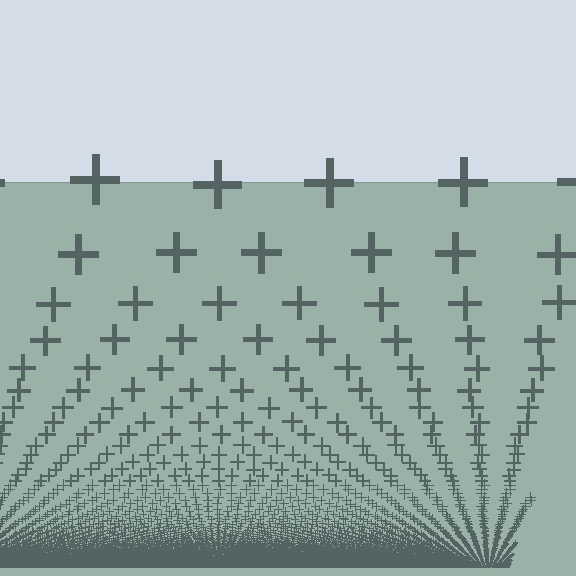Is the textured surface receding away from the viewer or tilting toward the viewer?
The surface appears to tilt toward the viewer. Texture elements get larger and sparser toward the top.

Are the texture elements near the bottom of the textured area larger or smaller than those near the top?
Smaller. The gradient is inverted — elements near the bottom are smaller and denser.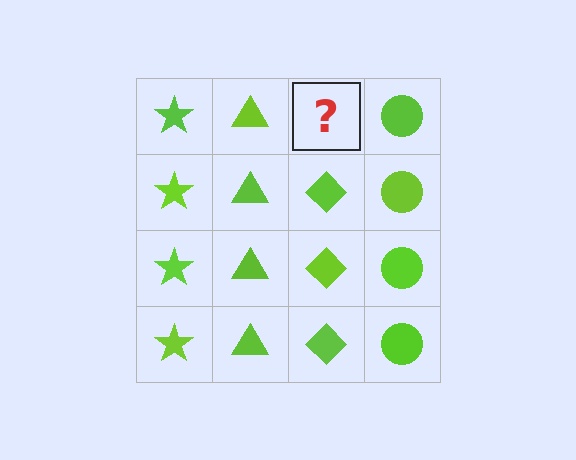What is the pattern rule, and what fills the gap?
The rule is that each column has a consistent shape. The gap should be filled with a lime diamond.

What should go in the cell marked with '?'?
The missing cell should contain a lime diamond.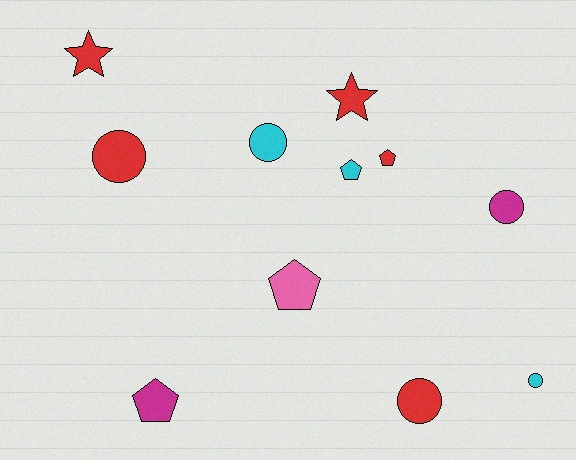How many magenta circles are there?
There is 1 magenta circle.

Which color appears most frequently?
Red, with 5 objects.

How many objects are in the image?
There are 11 objects.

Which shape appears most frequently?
Circle, with 5 objects.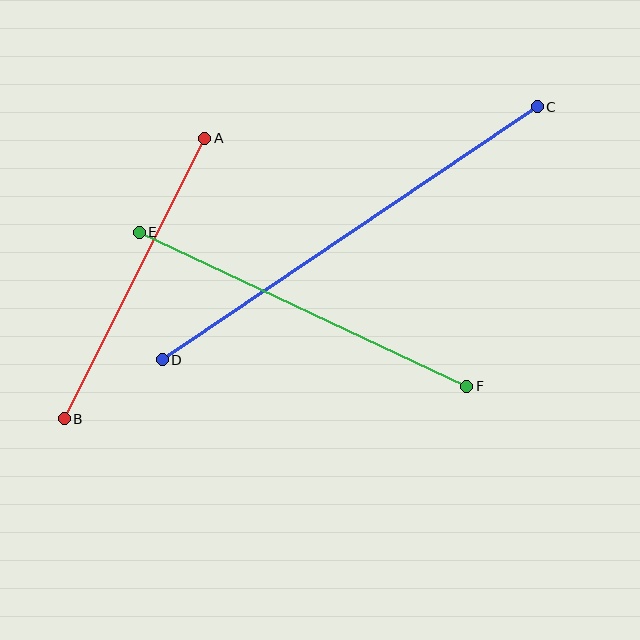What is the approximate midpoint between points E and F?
The midpoint is at approximately (303, 309) pixels.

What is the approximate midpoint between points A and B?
The midpoint is at approximately (135, 279) pixels.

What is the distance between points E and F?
The distance is approximately 362 pixels.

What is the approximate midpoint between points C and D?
The midpoint is at approximately (350, 233) pixels.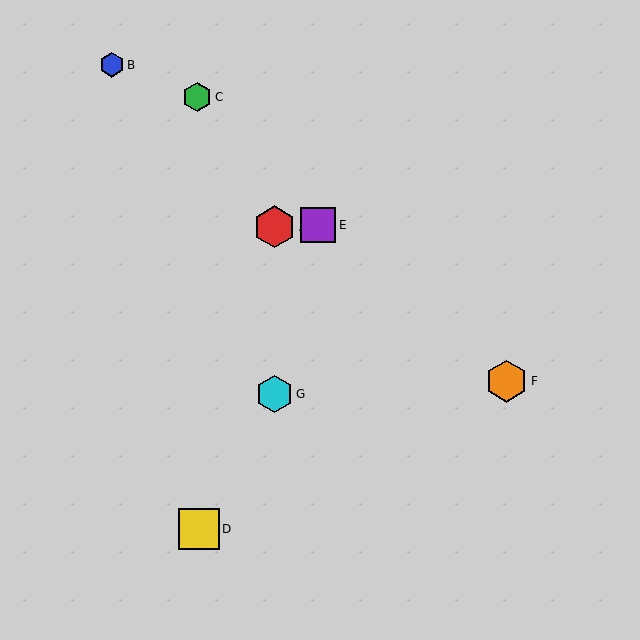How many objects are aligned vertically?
2 objects (A, G) are aligned vertically.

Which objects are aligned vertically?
Objects A, G are aligned vertically.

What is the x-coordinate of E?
Object E is at x≈318.